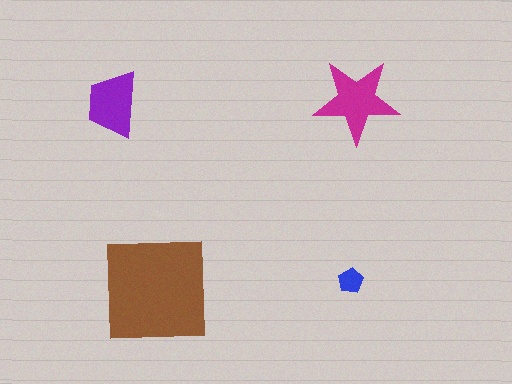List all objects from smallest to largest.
The blue pentagon, the purple trapezoid, the magenta star, the brown square.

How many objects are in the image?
There are 4 objects in the image.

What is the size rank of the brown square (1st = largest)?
1st.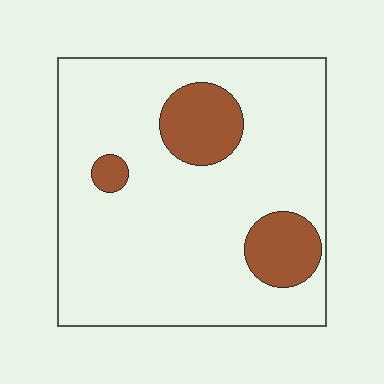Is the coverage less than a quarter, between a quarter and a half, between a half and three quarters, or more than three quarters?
Less than a quarter.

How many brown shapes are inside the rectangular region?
3.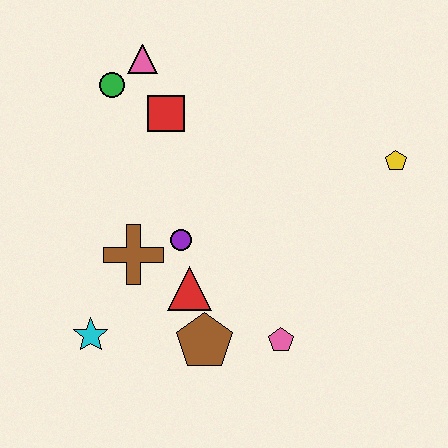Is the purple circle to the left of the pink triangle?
No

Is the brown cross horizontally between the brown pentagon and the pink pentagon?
No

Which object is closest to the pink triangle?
The green circle is closest to the pink triangle.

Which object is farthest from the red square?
The pink pentagon is farthest from the red square.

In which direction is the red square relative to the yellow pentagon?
The red square is to the left of the yellow pentagon.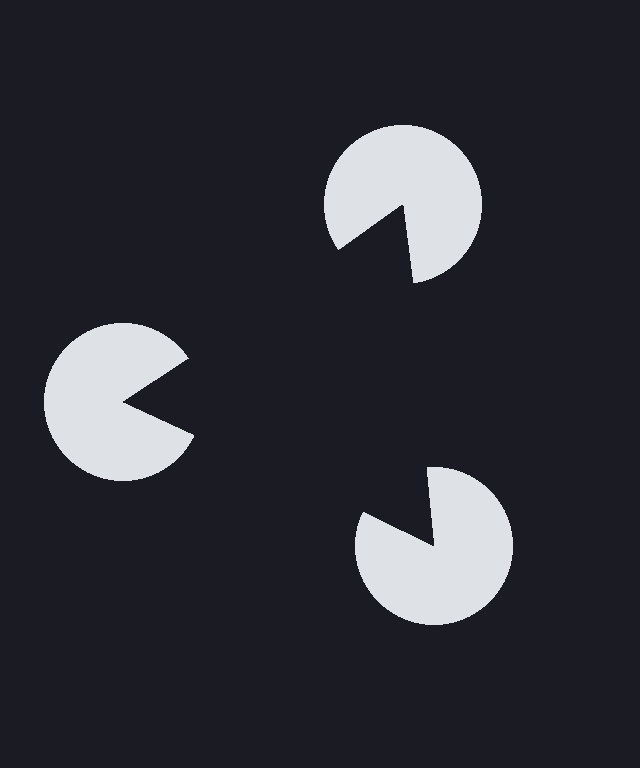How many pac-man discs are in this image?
There are 3 — one at each vertex of the illusory triangle.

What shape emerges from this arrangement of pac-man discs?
An illusory triangle — its edges are inferred from the aligned wedge cuts in the pac-man discs, not physically drawn.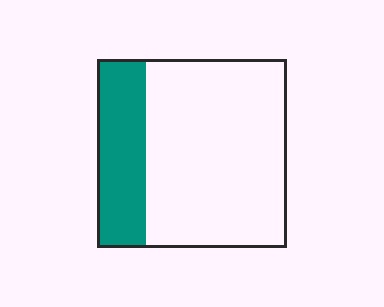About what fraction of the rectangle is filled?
About one quarter (1/4).